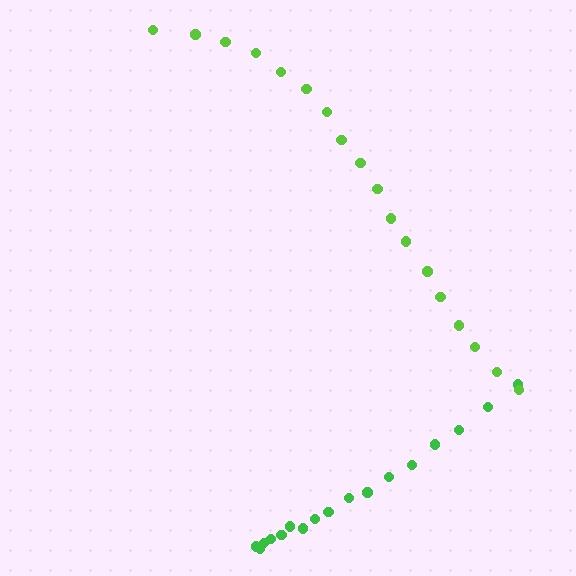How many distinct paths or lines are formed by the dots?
There are 2 distinct paths.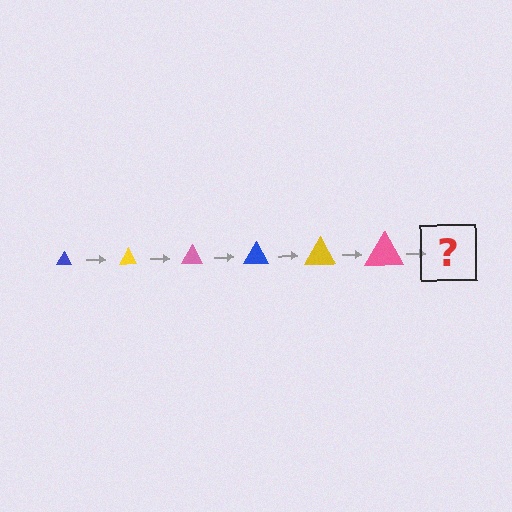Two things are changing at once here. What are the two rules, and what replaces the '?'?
The two rules are that the triangle grows larger each step and the color cycles through blue, yellow, and pink. The '?' should be a blue triangle, larger than the previous one.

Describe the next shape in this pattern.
It should be a blue triangle, larger than the previous one.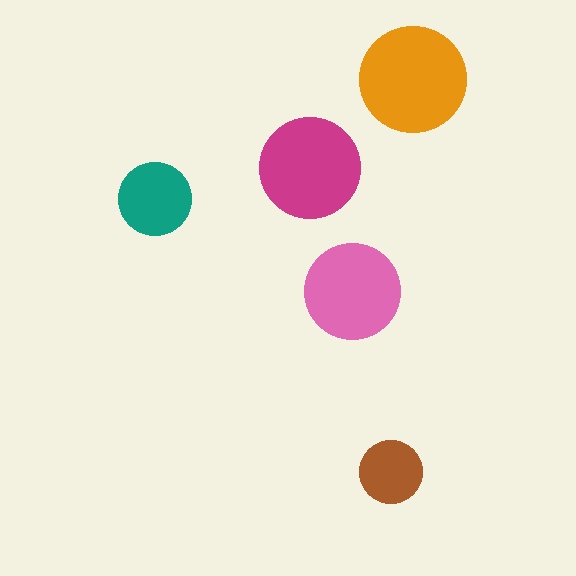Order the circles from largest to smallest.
the orange one, the magenta one, the pink one, the teal one, the brown one.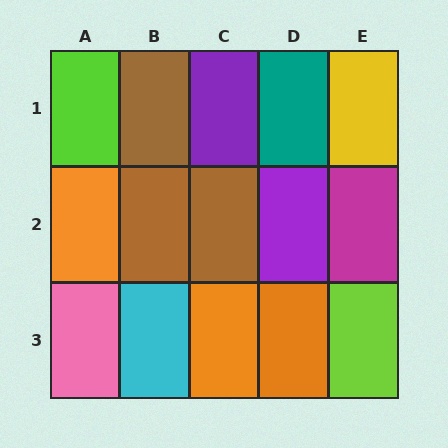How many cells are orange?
3 cells are orange.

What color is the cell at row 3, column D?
Orange.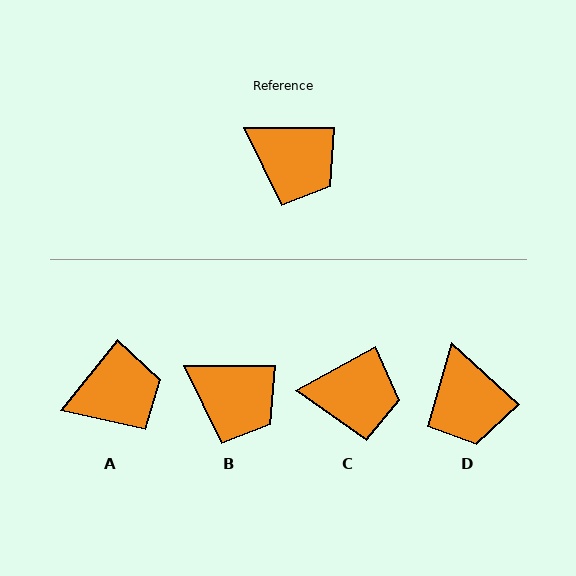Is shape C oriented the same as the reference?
No, it is off by about 28 degrees.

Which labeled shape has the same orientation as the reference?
B.